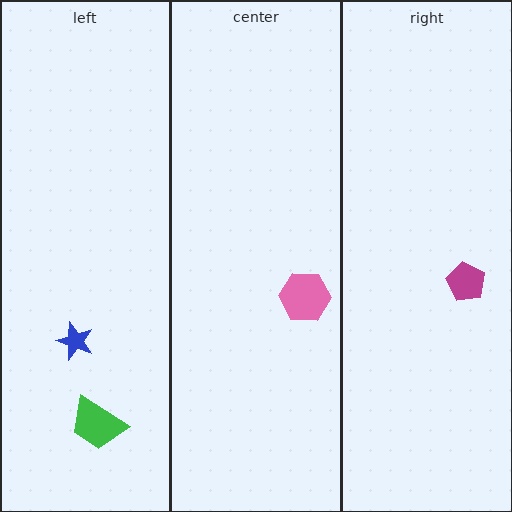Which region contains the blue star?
The left region.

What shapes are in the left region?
The blue star, the green trapezoid.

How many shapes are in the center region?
1.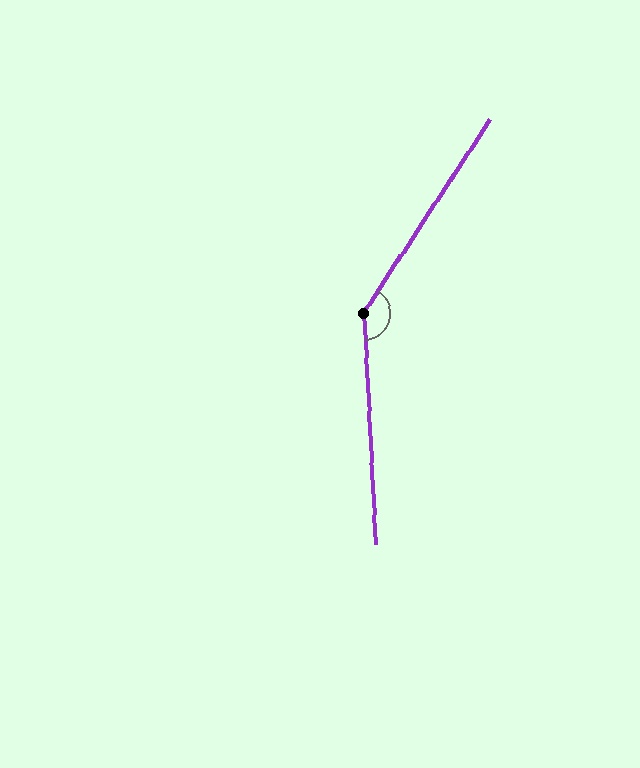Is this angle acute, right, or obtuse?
It is obtuse.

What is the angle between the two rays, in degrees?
Approximately 144 degrees.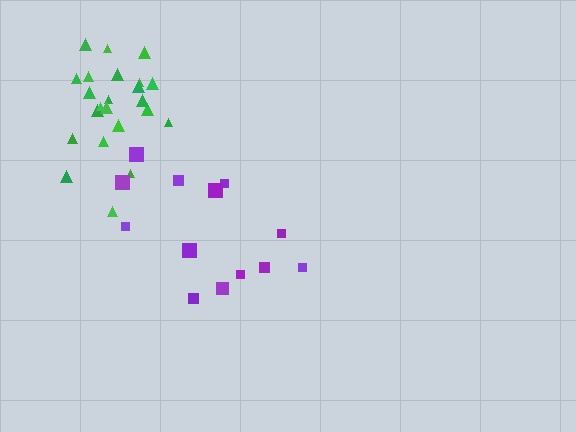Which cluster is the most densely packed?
Green.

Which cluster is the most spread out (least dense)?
Purple.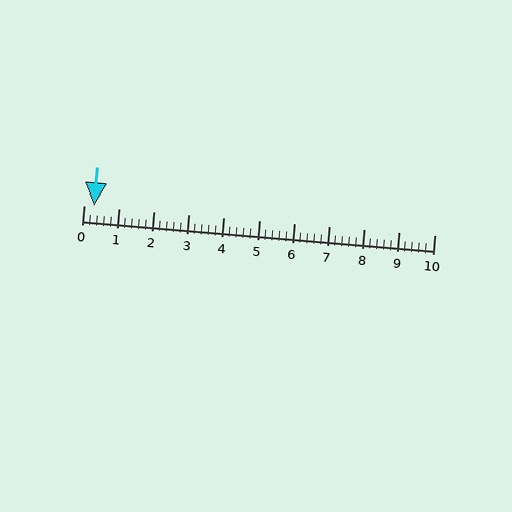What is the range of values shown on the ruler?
The ruler shows values from 0 to 10.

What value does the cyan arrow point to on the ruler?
The cyan arrow points to approximately 0.3.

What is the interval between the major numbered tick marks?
The major tick marks are spaced 1 units apart.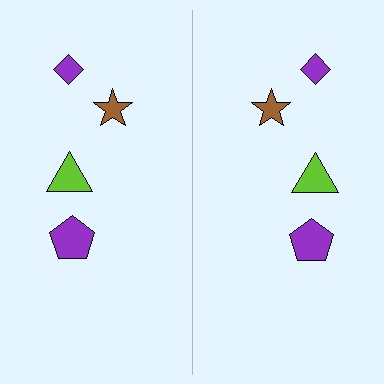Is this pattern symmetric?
Yes, this pattern has bilateral (reflection) symmetry.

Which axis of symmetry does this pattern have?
The pattern has a vertical axis of symmetry running through the center of the image.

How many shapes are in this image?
There are 8 shapes in this image.